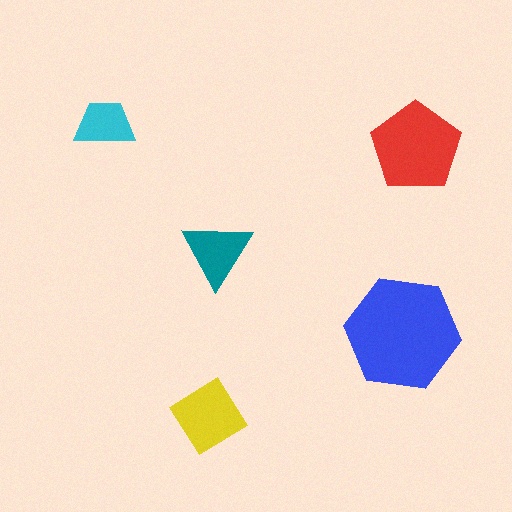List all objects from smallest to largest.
The cyan trapezoid, the teal triangle, the yellow diamond, the red pentagon, the blue hexagon.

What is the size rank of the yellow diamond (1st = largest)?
3rd.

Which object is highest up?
The cyan trapezoid is topmost.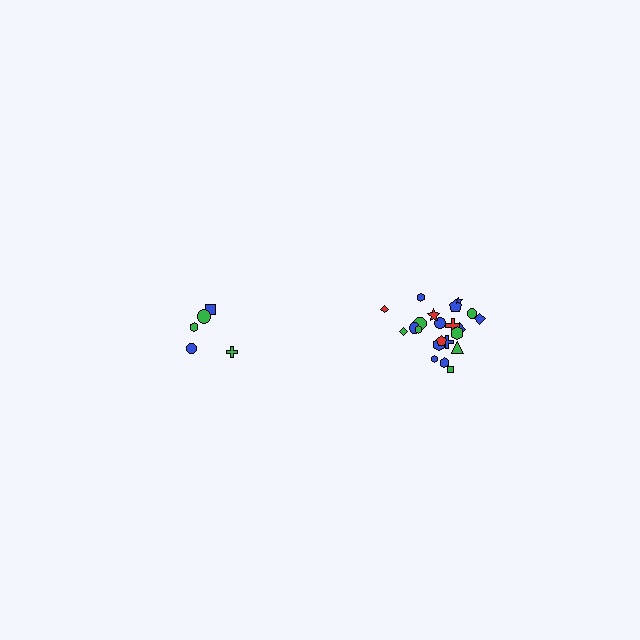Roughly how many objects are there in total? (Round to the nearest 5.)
Roughly 25 objects in total.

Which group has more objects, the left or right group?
The right group.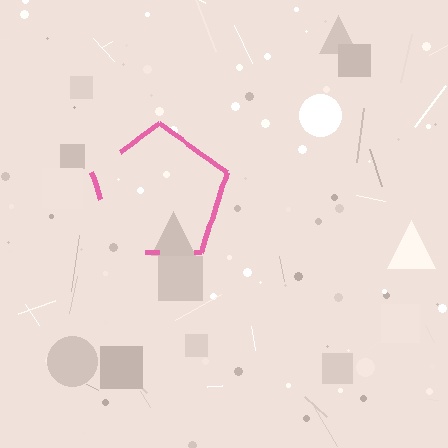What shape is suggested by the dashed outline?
The dashed outline suggests a pentagon.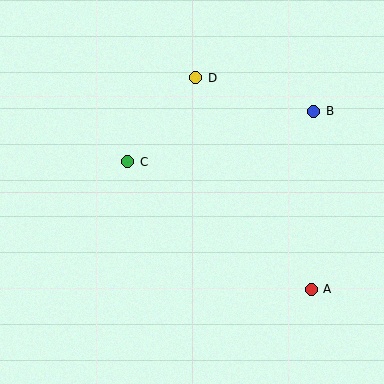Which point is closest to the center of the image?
Point C at (128, 162) is closest to the center.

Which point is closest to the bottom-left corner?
Point C is closest to the bottom-left corner.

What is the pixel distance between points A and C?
The distance between A and C is 223 pixels.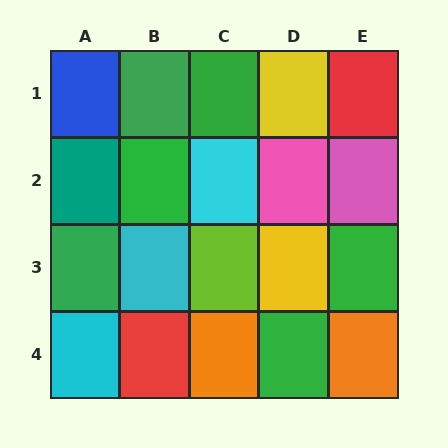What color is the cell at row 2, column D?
Pink.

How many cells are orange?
2 cells are orange.